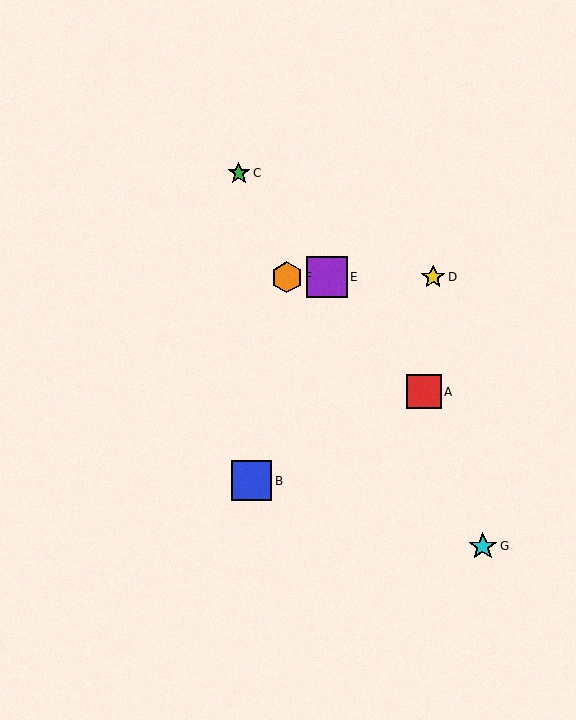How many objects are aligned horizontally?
3 objects (D, E, F) are aligned horizontally.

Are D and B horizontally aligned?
No, D is at y≈277 and B is at y≈481.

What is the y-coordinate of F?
Object F is at y≈277.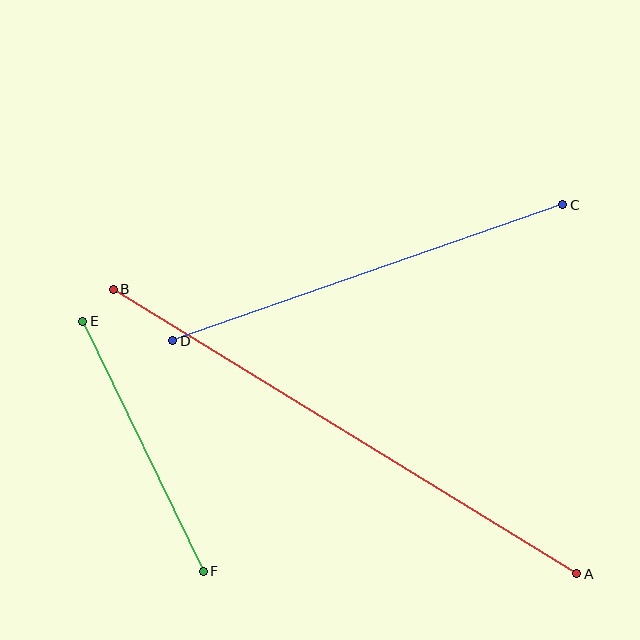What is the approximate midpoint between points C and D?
The midpoint is at approximately (368, 273) pixels.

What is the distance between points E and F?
The distance is approximately 278 pixels.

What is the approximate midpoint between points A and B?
The midpoint is at approximately (345, 432) pixels.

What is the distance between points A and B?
The distance is approximately 544 pixels.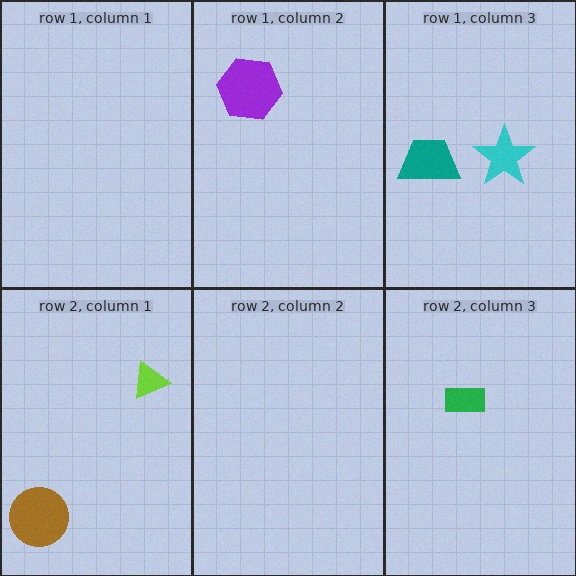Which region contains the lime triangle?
The row 2, column 1 region.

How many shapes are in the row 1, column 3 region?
2.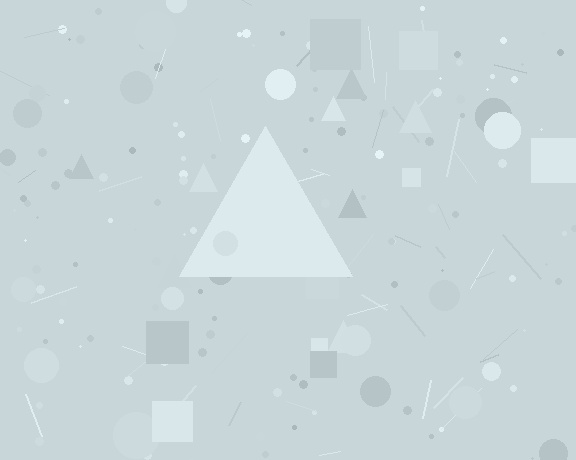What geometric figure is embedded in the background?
A triangle is embedded in the background.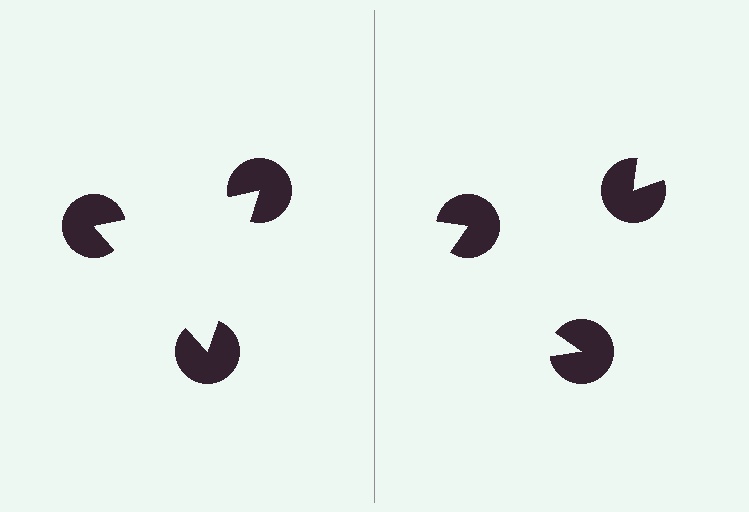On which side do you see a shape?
An illusory triangle appears on the left side. On the right side the wedge cuts are rotated, so no coherent shape forms.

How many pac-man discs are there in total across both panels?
6 — 3 on each side.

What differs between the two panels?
The pac-man discs are positioned identically on both sides; only the wedge orientations differ. On the left they align to a triangle; on the right they are misaligned.